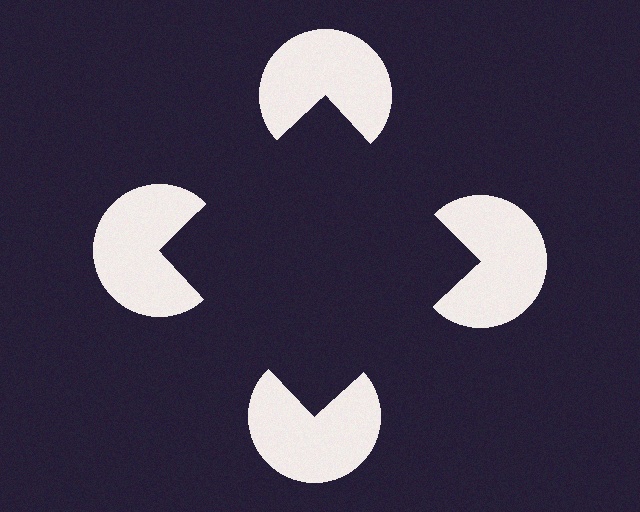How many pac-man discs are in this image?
There are 4 — one at each vertex of the illusory square.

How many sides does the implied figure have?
4 sides.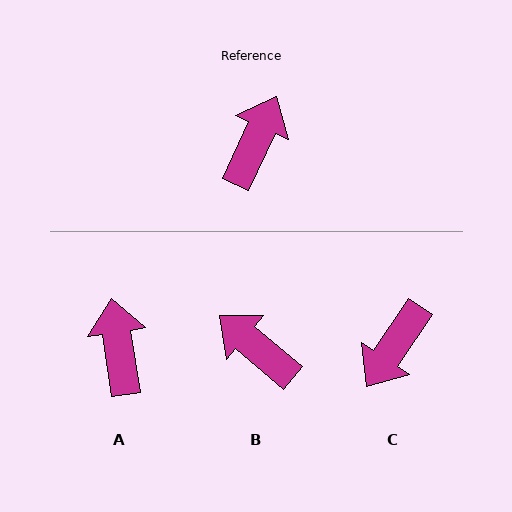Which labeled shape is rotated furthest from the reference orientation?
C, about 171 degrees away.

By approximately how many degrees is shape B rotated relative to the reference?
Approximately 74 degrees counter-clockwise.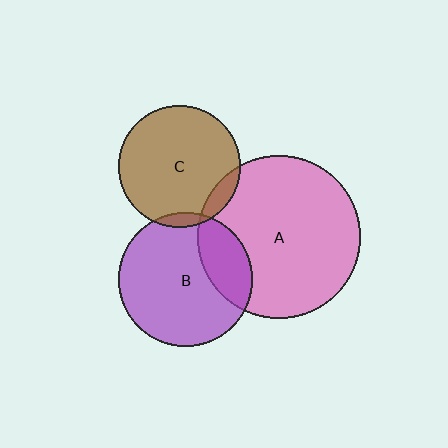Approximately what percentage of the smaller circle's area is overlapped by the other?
Approximately 25%.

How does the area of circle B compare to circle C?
Approximately 1.2 times.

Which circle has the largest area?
Circle A (pink).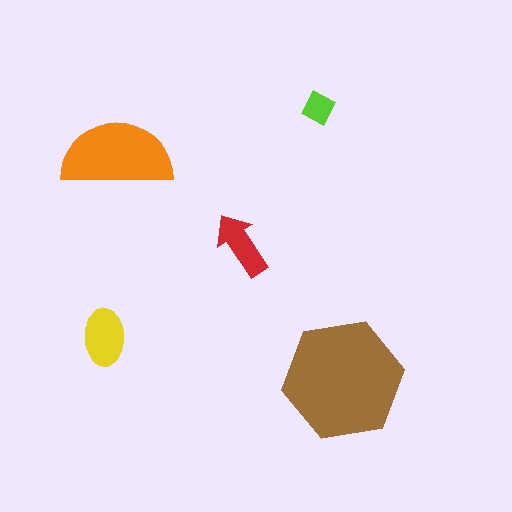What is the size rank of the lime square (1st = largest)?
5th.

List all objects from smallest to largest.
The lime square, the red arrow, the yellow ellipse, the orange semicircle, the brown hexagon.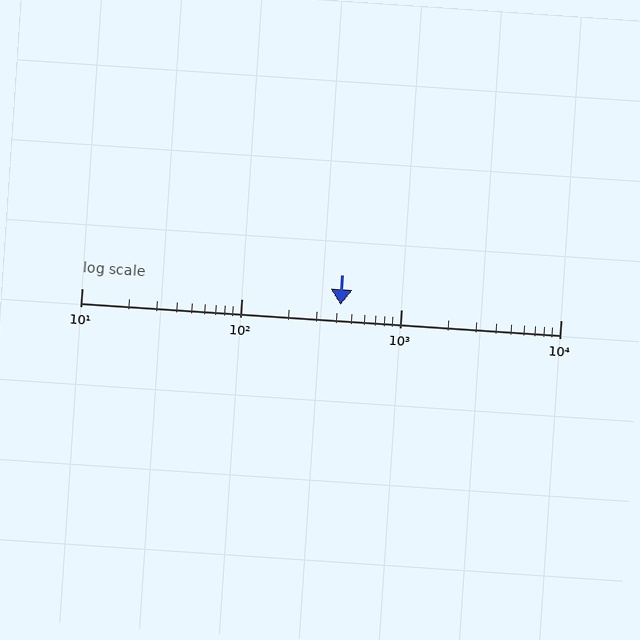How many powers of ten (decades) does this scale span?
The scale spans 3 decades, from 10 to 10000.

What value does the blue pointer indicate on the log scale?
The pointer indicates approximately 420.